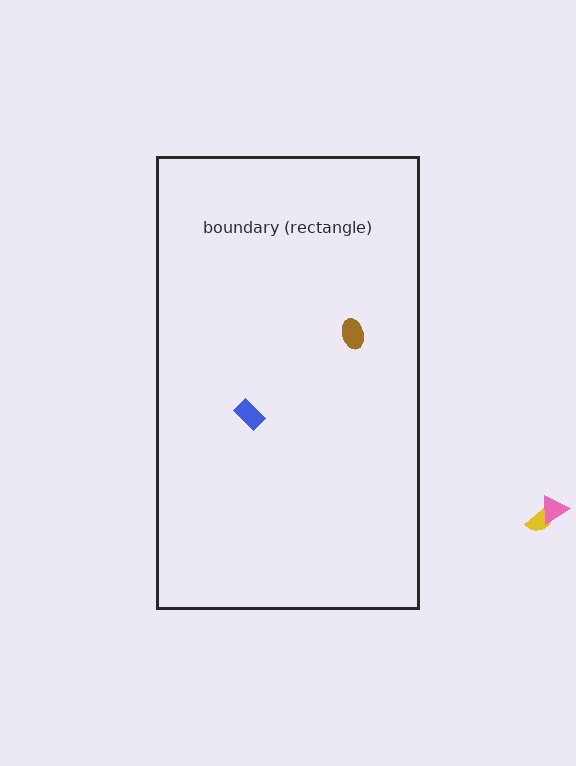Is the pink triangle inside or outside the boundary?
Outside.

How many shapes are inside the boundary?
2 inside, 2 outside.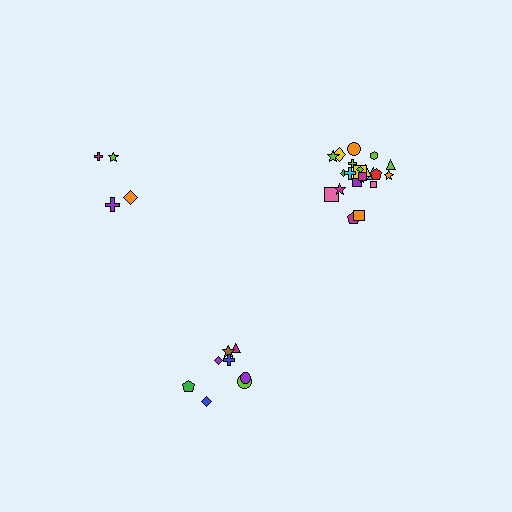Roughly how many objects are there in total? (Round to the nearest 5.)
Roughly 35 objects in total.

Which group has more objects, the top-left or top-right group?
The top-right group.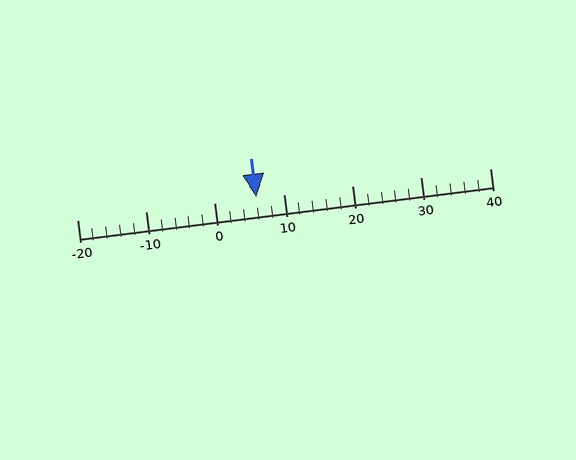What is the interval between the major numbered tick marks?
The major tick marks are spaced 10 units apart.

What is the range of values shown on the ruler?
The ruler shows values from -20 to 40.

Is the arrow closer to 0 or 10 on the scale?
The arrow is closer to 10.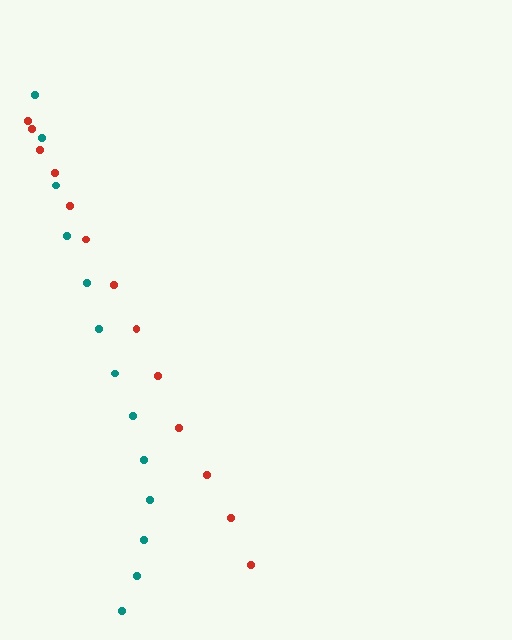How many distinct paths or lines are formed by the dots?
There are 2 distinct paths.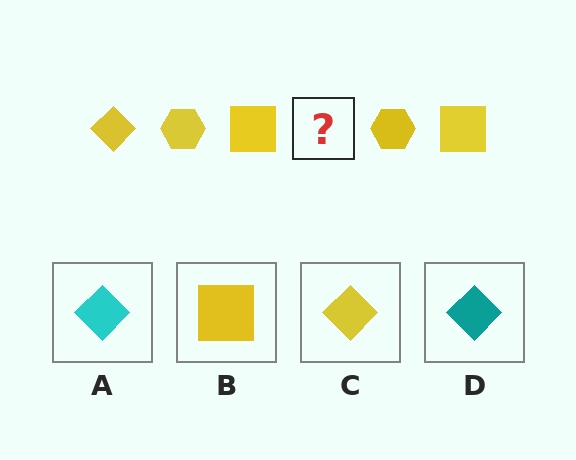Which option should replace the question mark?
Option C.